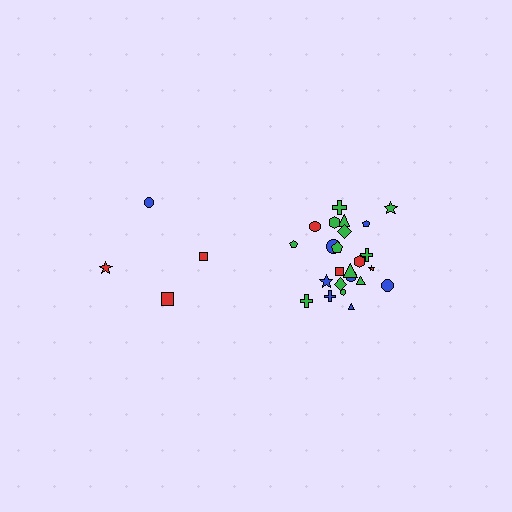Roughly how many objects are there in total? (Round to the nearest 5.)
Roughly 30 objects in total.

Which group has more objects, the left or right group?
The right group.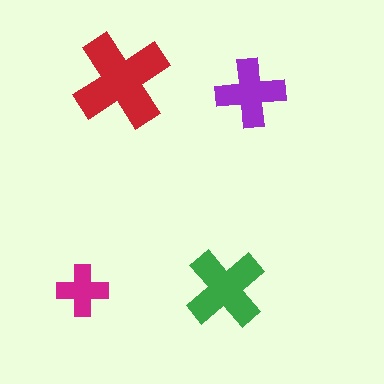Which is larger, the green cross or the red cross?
The red one.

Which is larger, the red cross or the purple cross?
The red one.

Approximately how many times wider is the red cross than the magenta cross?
About 2 times wider.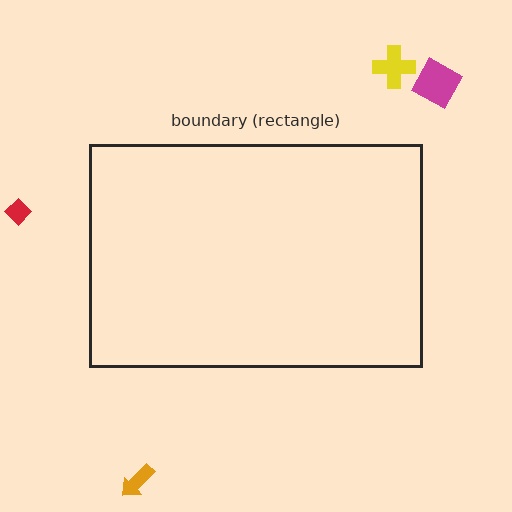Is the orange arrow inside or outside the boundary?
Outside.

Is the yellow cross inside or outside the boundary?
Outside.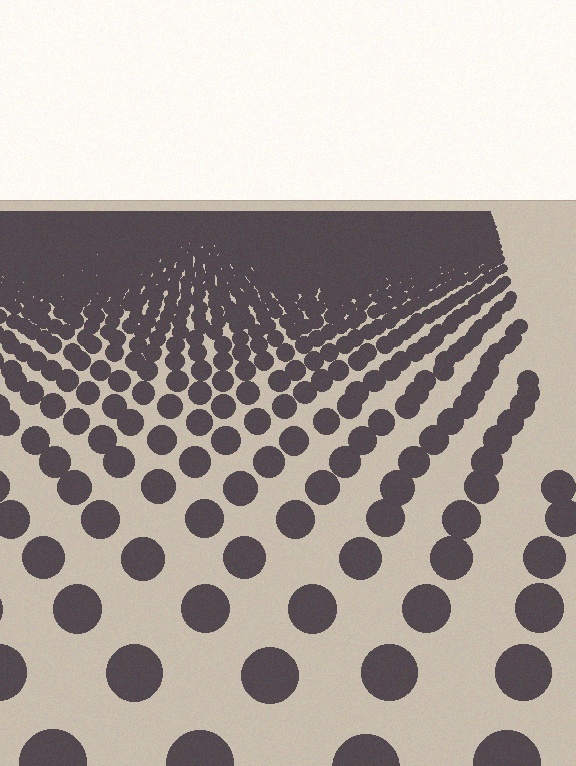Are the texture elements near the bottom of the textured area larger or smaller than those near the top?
Larger. Near the bottom, elements are closer to the viewer and appear at a bigger on-screen size.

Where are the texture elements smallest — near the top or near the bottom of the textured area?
Near the top.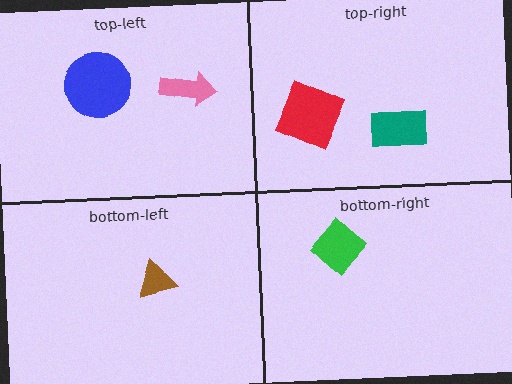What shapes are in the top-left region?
The pink arrow, the blue circle.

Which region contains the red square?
The top-right region.